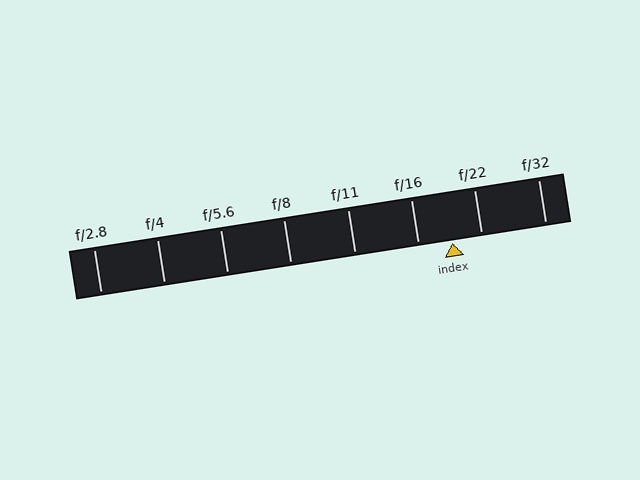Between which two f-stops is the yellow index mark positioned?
The index mark is between f/16 and f/22.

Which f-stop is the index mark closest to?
The index mark is closest to f/22.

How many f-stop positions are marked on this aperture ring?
There are 8 f-stop positions marked.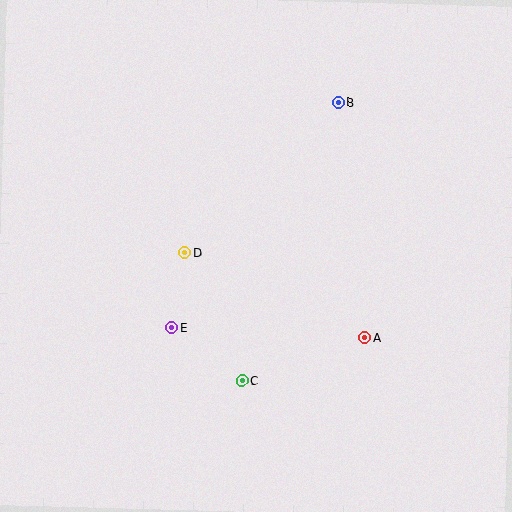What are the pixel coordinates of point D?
Point D is at (185, 253).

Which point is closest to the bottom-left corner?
Point E is closest to the bottom-left corner.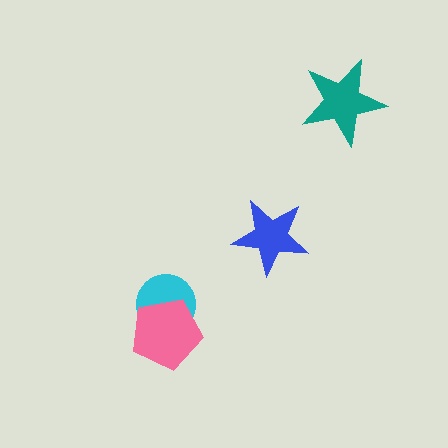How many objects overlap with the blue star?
0 objects overlap with the blue star.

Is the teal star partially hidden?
No, no other shape covers it.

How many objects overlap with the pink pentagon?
1 object overlaps with the pink pentagon.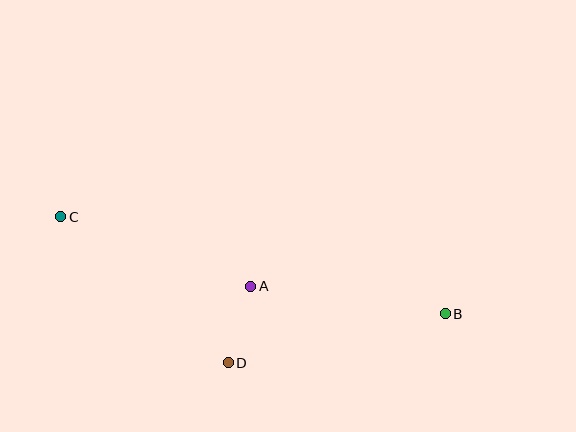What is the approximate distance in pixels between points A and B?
The distance between A and B is approximately 197 pixels.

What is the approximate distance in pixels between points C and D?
The distance between C and D is approximately 222 pixels.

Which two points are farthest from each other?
Points B and C are farthest from each other.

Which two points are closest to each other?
Points A and D are closest to each other.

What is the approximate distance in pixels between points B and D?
The distance between B and D is approximately 223 pixels.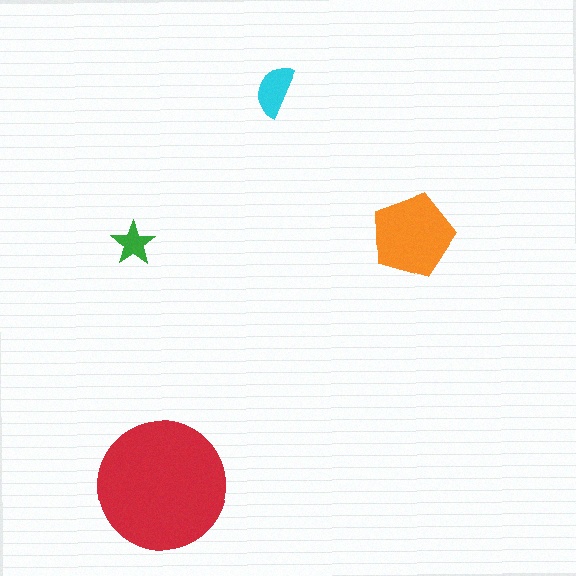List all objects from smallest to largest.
The green star, the cyan semicircle, the orange pentagon, the red circle.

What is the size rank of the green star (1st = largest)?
4th.